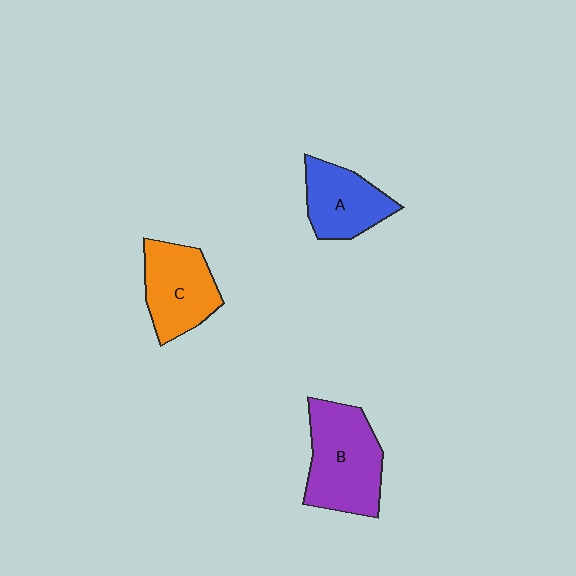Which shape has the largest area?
Shape B (purple).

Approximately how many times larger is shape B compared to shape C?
Approximately 1.3 times.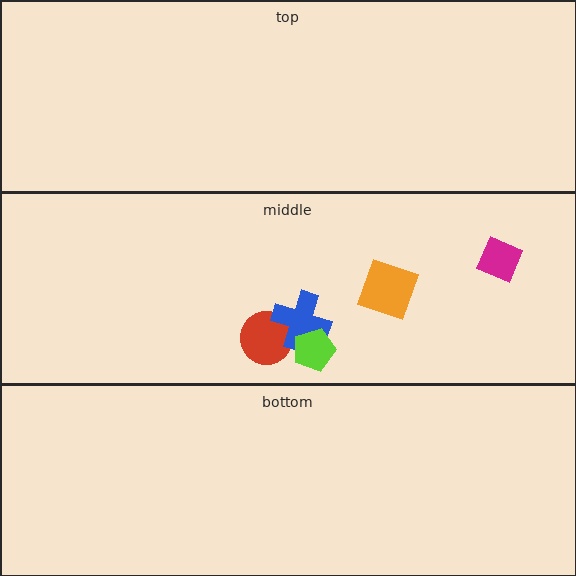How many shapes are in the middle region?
5.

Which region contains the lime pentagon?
The middle region.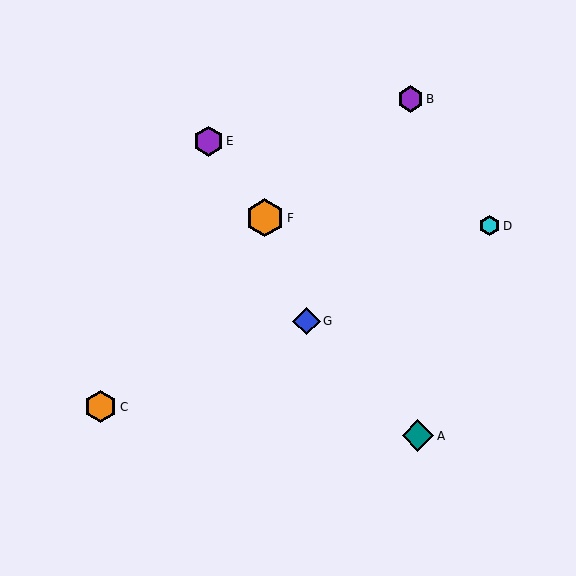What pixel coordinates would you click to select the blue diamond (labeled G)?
Click at (307, 321) to select the blue diamond G.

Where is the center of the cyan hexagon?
The center of the cyan hexagon is at (490, 226).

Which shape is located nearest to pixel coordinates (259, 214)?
The orange hexagon (labeled F) at (265, 218) is nearest to that location.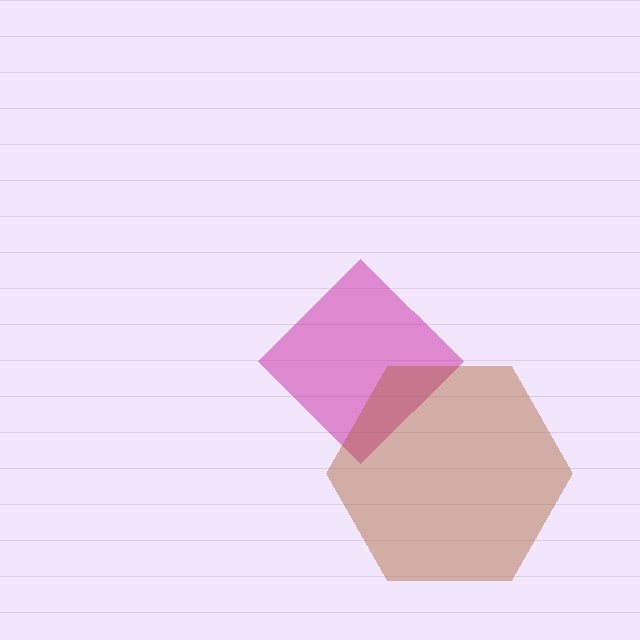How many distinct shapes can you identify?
There are 2 distinct shapes: a magenta diamond, a brown hexagon.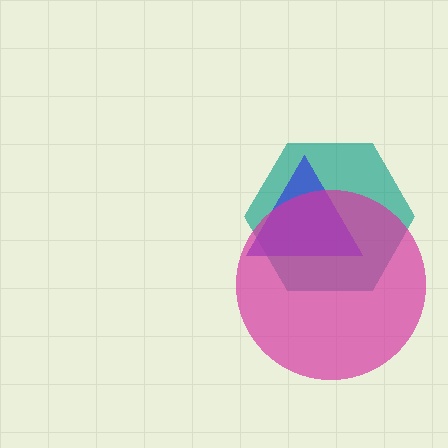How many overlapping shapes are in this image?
There are 3 overlapping shapes in the image.